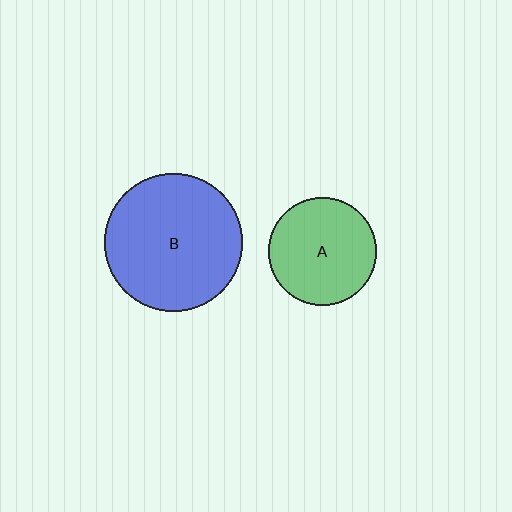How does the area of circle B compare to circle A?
Approximately 1.6 times.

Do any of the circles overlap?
No, none of the circles overlap.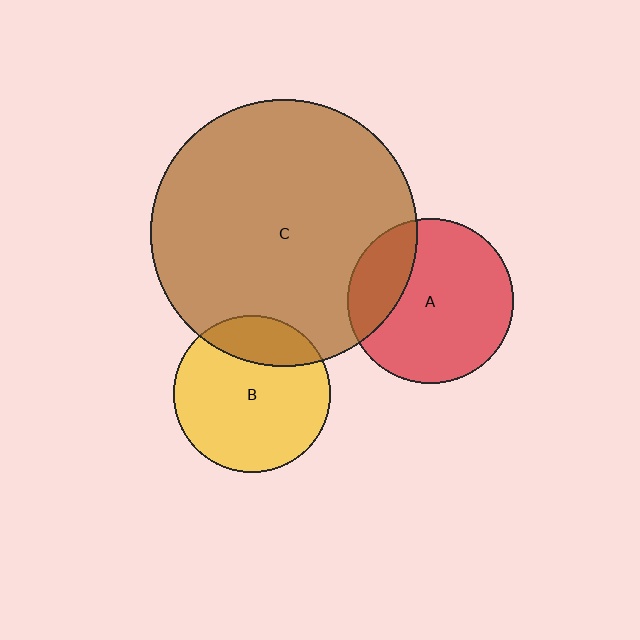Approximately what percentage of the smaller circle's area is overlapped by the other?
Approximately 25%.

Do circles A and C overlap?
Yes.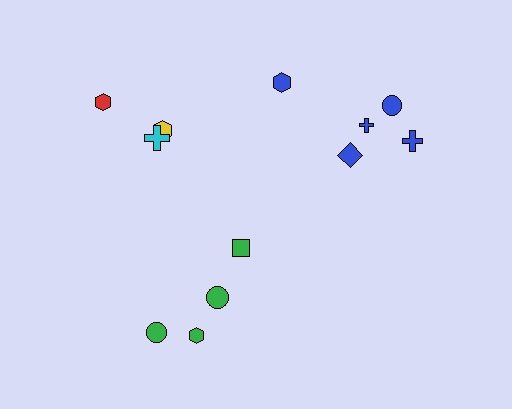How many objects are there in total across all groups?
There are 12 objects.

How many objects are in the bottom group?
There are 4 objects.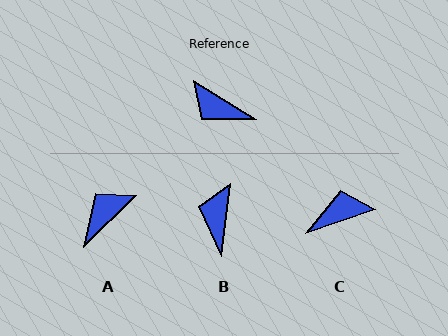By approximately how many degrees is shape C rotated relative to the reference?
Approximately 129 degrees clockwise.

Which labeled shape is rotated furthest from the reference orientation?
C, about 129 degrees away.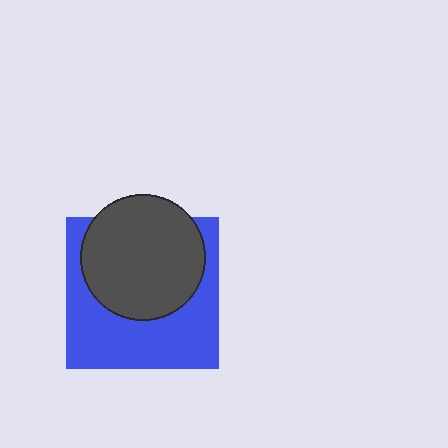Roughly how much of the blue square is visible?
About half of it is visible (roughly 53%).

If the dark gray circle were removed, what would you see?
You would see the complete blue square.